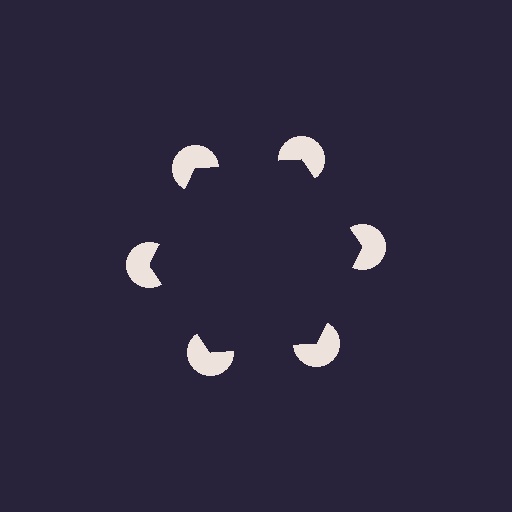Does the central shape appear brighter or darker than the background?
It typically appears slightly darker than the background, even though no actual brightness change is drawn.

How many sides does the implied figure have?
6 sides.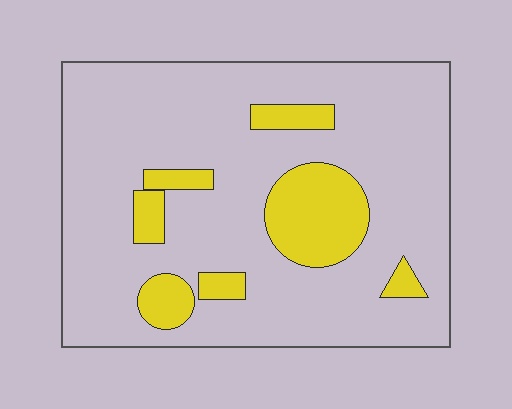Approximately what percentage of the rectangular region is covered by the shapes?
Approximately 15%.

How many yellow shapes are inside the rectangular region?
7.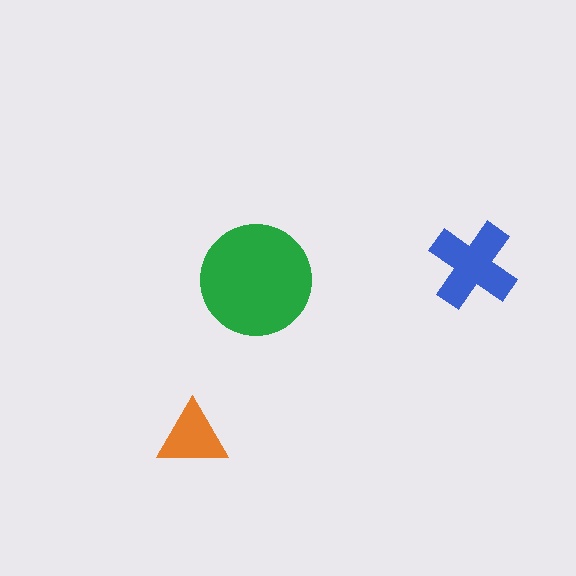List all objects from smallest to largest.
The orange triangle, the blue cross, the green circle.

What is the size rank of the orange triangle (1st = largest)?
3rd.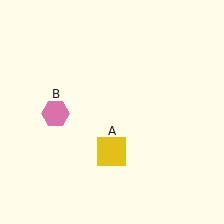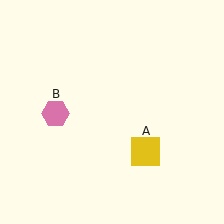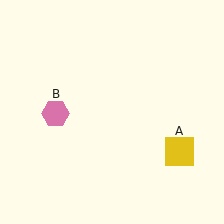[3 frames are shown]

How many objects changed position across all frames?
1 object changed position: yellow square (object A).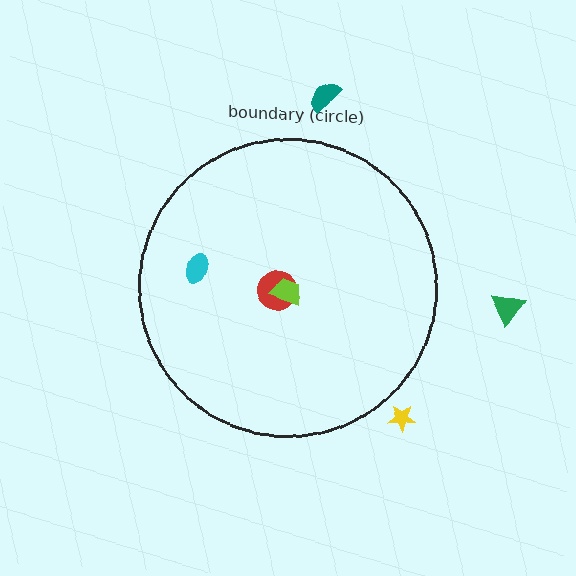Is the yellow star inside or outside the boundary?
Outside.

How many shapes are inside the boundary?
3 inside, 3 outside.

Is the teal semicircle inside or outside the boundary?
Outside.